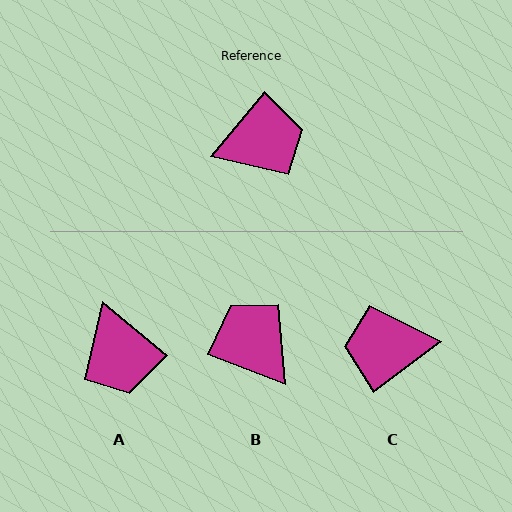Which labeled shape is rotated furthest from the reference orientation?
C, about 166 degrees away.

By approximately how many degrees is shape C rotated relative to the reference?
Approximately 166 degrees counter-clockwise.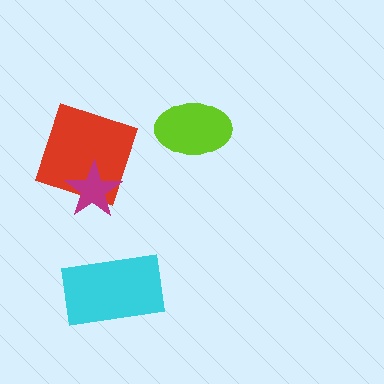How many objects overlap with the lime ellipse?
0 objects overlap with the lime ellipse.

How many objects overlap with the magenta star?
1 object overlaps with the magenta star.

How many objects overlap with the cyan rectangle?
0 objects overlap with the cyan rectangle.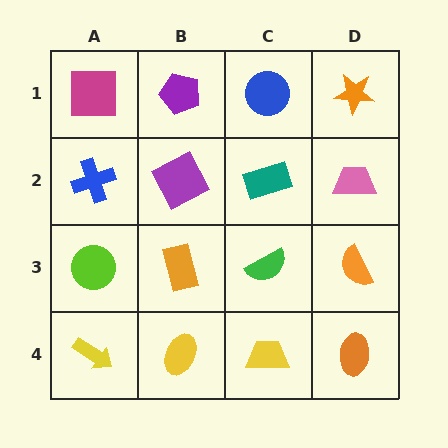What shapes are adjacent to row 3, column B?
A purple square (row 2, column B), a yellow ellipse (row 4, column B), a lime circle (row 3, column A), a green semicircle (row 3, column C).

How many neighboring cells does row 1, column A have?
2.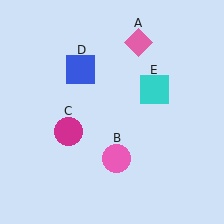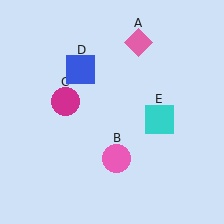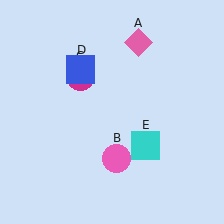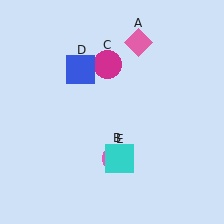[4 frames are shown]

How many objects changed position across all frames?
2 objects changed position: magenta circle (object C), cyan square (object E).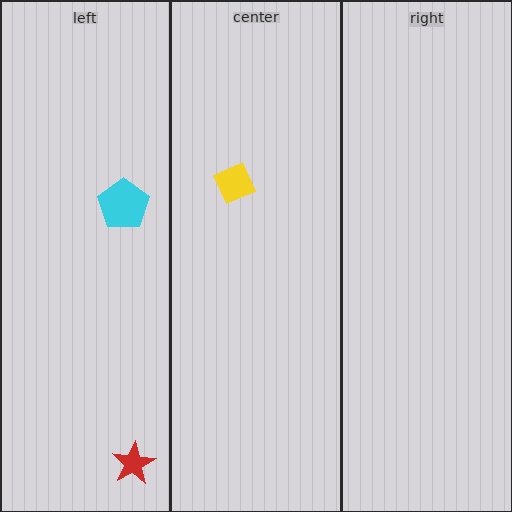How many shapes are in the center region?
1.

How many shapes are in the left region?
2.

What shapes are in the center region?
The yellow diamond.